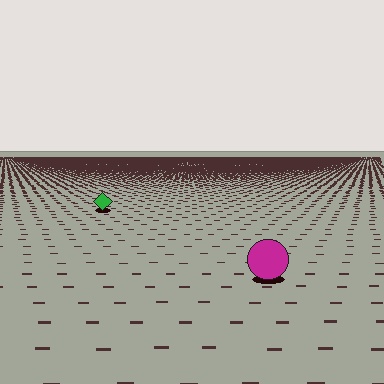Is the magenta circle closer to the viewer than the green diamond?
Yes. The magenta circle is closer — you can tell from the texture gradient: the ground texture is coarser near it.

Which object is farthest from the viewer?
The green diamond is farthest from the viewer. It appears smaller and the ground texture around it is denser.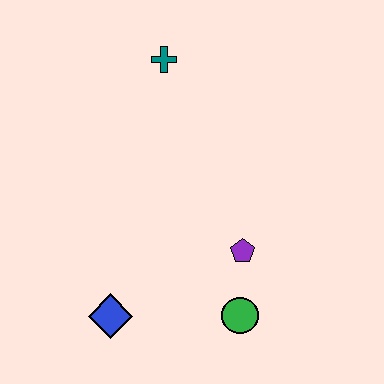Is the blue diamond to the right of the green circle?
No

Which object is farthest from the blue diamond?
The teal cross is farthest from the blue diamond.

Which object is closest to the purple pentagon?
The green circle is closest to the purple pentagon.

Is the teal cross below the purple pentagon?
No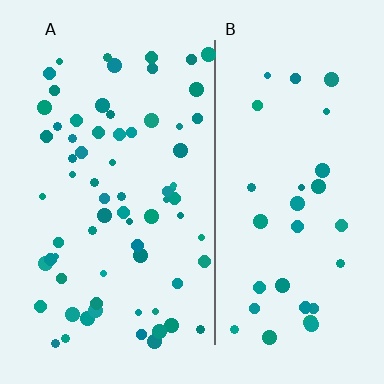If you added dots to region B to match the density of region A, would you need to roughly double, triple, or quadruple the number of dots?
Approximately double.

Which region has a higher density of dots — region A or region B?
A (the left).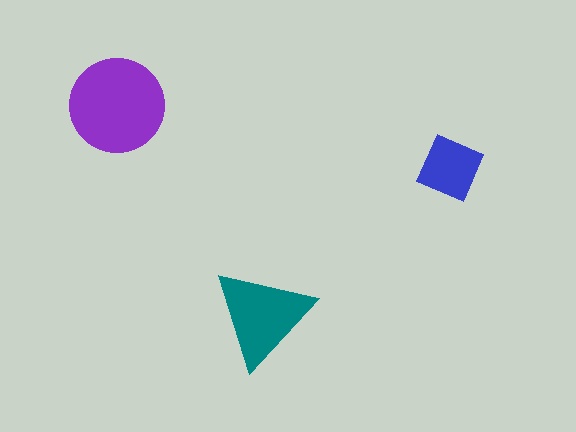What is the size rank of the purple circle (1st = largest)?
1st.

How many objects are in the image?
There are 3 objects in the image.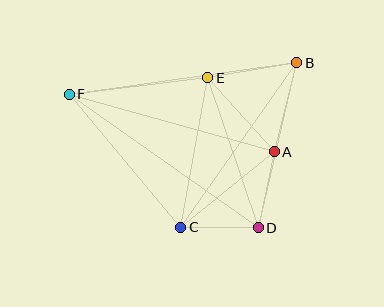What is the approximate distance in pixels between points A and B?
The distance between A and B is approximately 92 pixels.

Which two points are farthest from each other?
Points D and F are farthest from each other.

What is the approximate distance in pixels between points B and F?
The distance between B and F is approximately 230 pixels.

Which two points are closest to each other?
Points A and D are closest to each other.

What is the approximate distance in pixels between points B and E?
The distance between B and E is approximately 90 pixels.